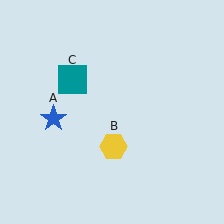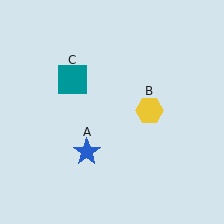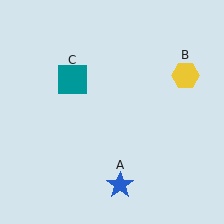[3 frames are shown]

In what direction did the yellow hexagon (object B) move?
The yellow hexagon (object B) moved up and to the right.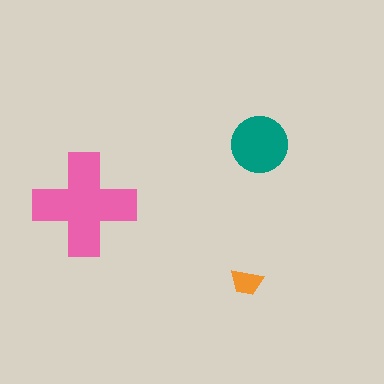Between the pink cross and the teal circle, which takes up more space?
The pink cross.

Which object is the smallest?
The orange trapezoid.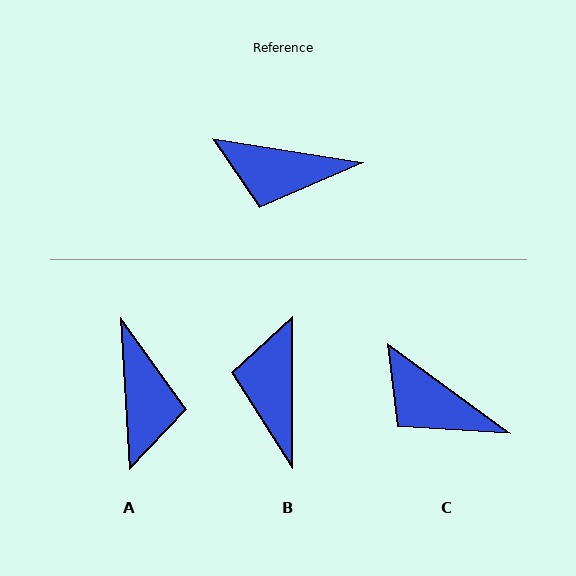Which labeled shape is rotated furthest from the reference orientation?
A, about 103 degrees away.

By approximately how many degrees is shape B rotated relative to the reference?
Approximately 81 degrees clockwise.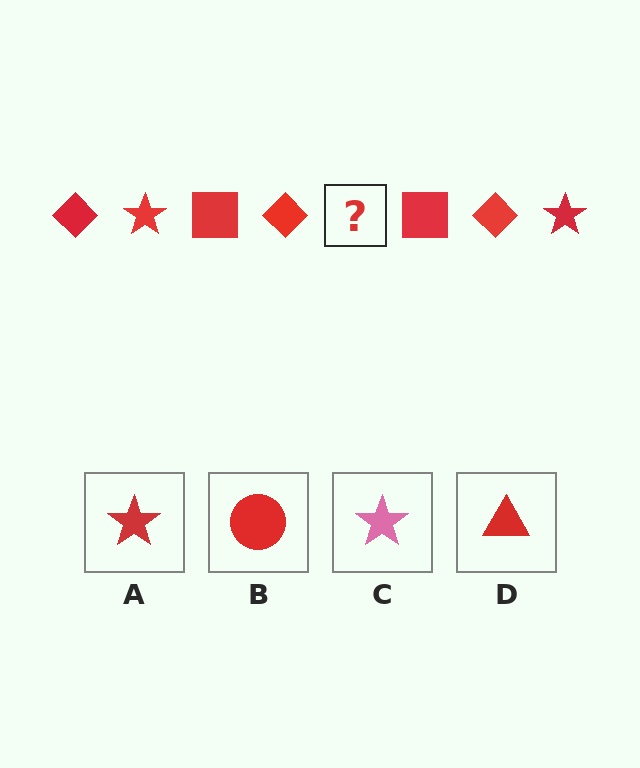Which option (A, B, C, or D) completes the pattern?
A.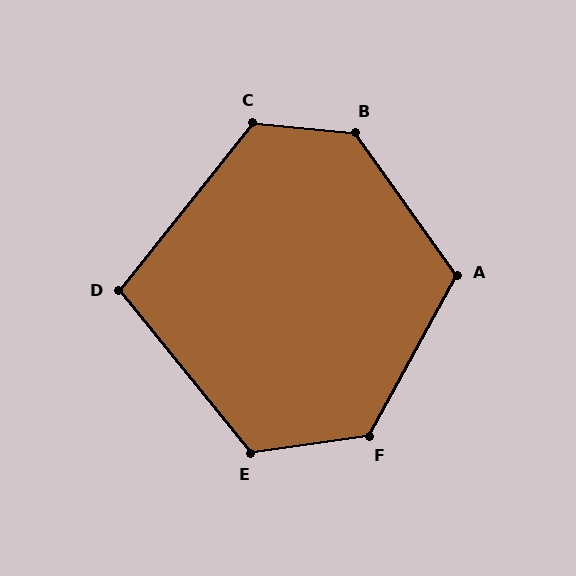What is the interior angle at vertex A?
Approximately 116 degrees (obtuse).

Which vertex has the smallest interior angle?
D, at approximately 102 degrees.